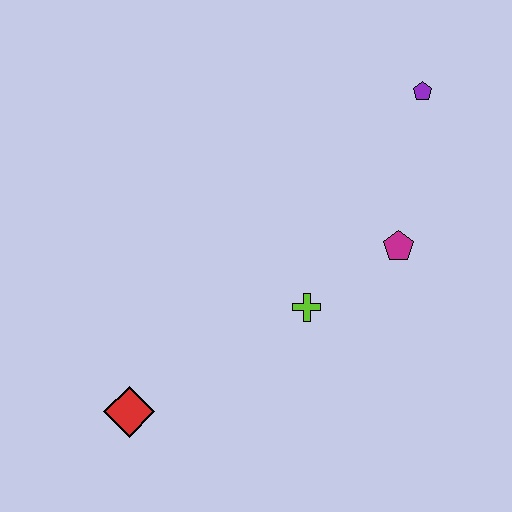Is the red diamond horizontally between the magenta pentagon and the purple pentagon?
No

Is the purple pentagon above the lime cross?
Yes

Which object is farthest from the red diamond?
The purple pentagon is farthest from the red diamond.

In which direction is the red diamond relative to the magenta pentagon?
The red diamond is to the left of the magenta pentagon.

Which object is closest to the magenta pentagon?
The lime cross is closest to the magenta pentagon.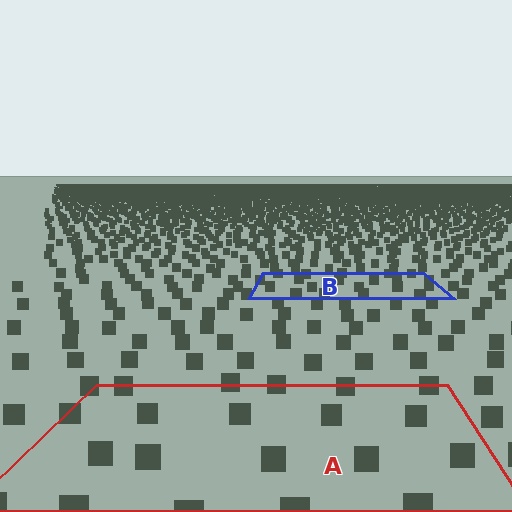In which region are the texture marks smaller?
The texture marks are smaller in region B, because it is farther away.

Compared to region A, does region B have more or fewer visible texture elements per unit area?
Region B has more texture elements per unit area — they are packed more densely because it is farther away.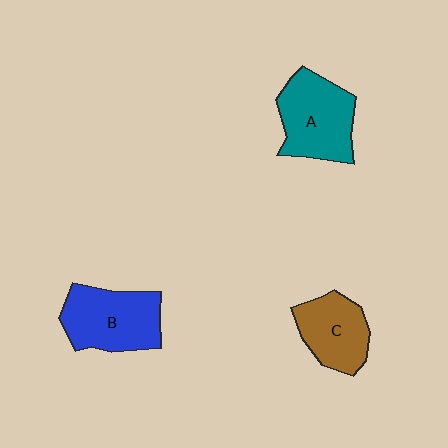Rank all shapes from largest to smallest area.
From largest to smallest: A (teal), B (blue), C (brown).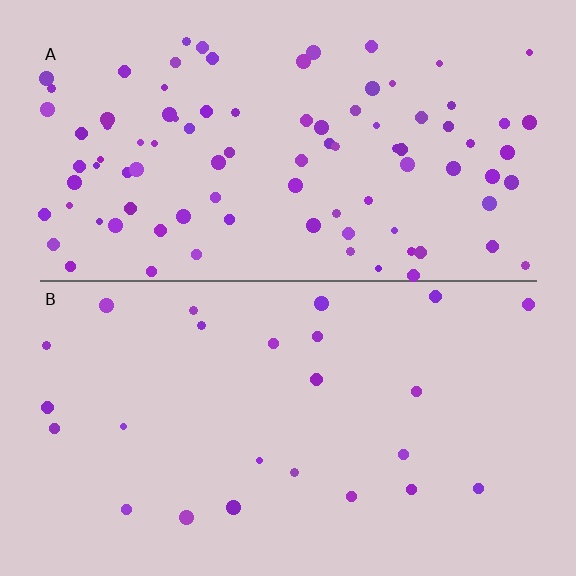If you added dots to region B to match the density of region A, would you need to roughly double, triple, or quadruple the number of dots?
Approximately quadruple.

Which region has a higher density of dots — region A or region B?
A (the top).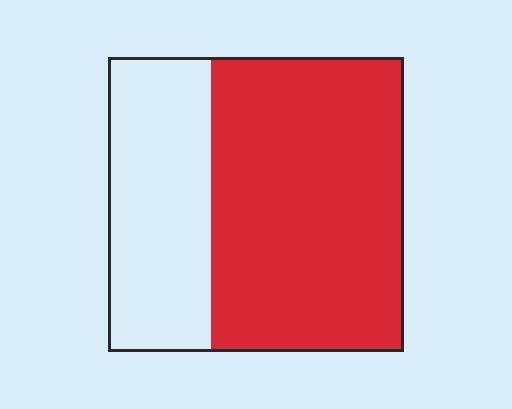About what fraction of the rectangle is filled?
About two thirds (2/3).